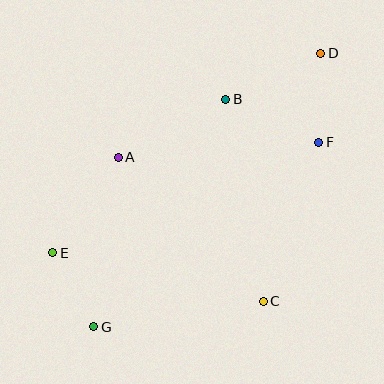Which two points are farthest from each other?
Points D and G are farthest from each other.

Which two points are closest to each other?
Points E and G are closest to each other.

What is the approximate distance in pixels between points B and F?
The distance between B and F is approximately 102 pixels.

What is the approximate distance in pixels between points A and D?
The distance between A and D is approximately 228 pixels.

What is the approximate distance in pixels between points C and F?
The distance between C and F is approximately 169 pixels.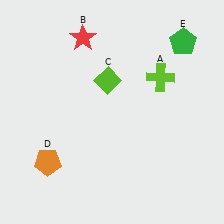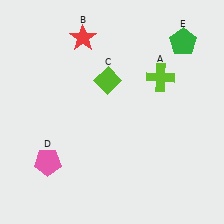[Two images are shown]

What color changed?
The pentagon (D) changed from orange in Image 1 to pink in Image 2.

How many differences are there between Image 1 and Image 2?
There is 1 difference between the two images.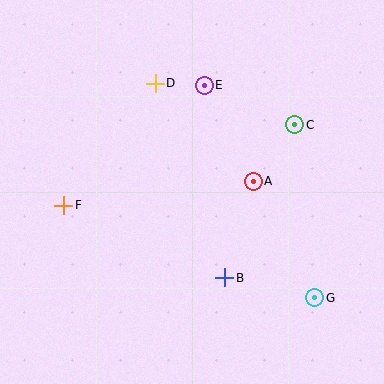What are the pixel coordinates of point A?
Point A is at (253, 181).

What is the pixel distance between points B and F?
The distance between B and F is 177 pixels.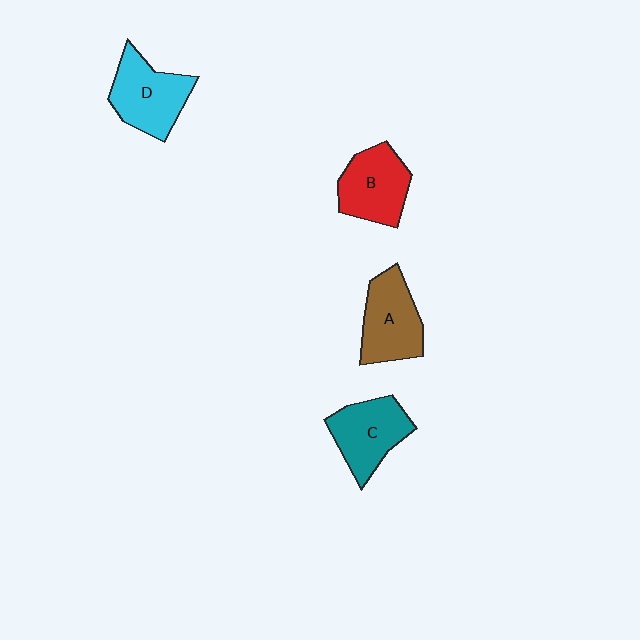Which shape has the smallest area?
Shape B (red).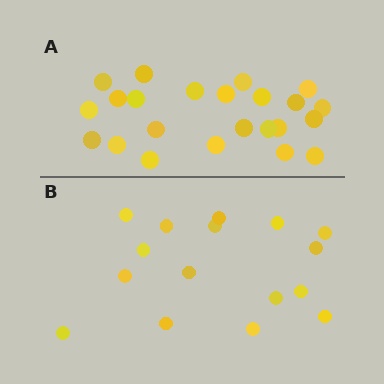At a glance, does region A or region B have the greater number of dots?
Region A (the top region) has more dots.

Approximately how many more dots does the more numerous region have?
Region A has roughly 8 or so more dots than region B.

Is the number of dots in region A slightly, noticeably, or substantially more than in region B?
Region A has noticeably more, but not dramatically so. The ratio is roughly 1.4 to 1.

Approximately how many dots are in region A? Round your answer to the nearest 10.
About 20 dots. (The exact count is 23, which rounds to 20.)